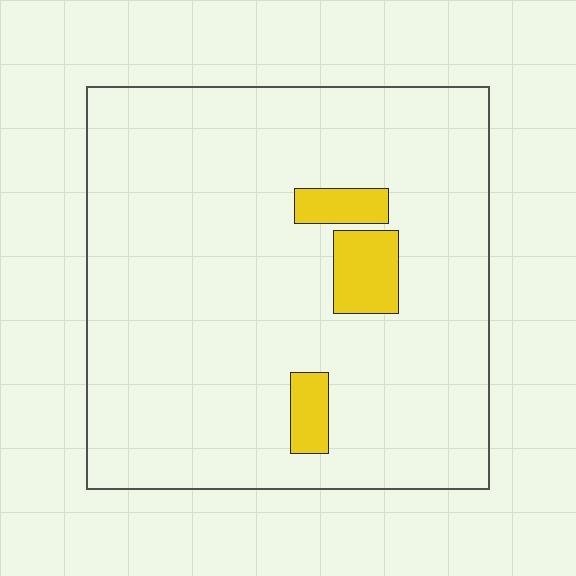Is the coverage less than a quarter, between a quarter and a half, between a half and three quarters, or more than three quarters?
Less than a quarter.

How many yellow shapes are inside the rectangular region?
3.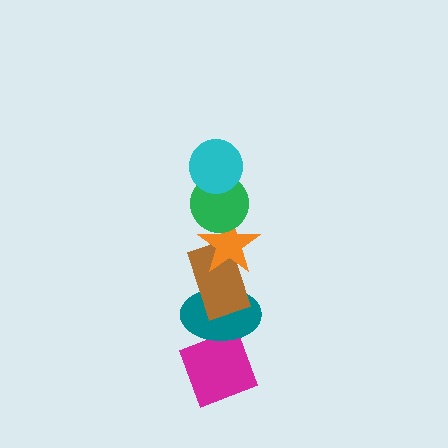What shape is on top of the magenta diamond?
The teal ellipse is on top of the magenta diamond.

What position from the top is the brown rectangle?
The brown rectangle is 4th from the top.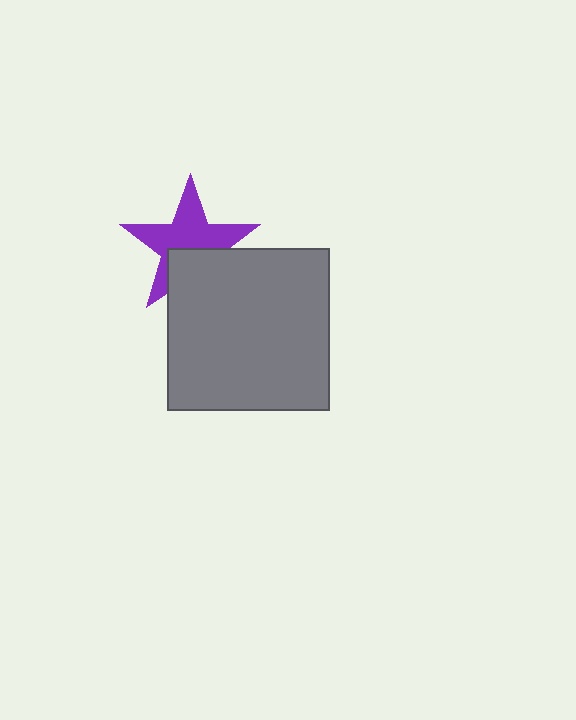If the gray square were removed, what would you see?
You would see the complete purple star.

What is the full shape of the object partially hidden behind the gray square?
The partially hidden object is a purple star.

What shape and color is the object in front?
The object in front is a gray square.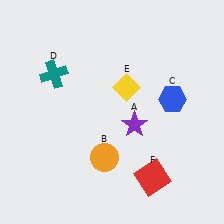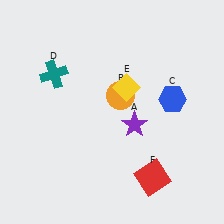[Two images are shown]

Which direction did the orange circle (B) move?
The orange circle (B) moved up.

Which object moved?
The orange circle (B) moved up.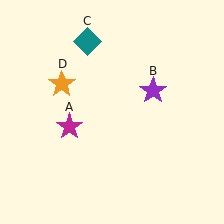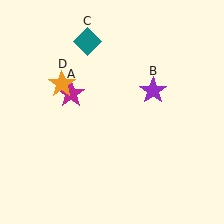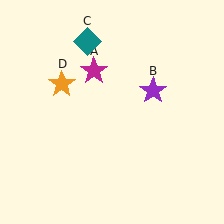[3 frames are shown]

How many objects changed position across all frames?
1 object changed position: magenta star (object A).